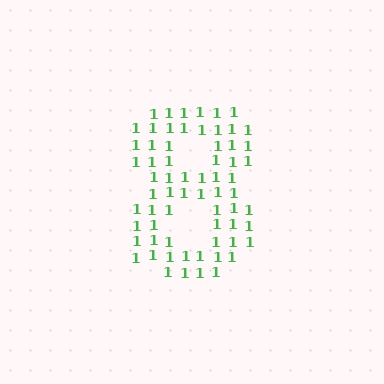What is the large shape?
The large shape is the digit 8.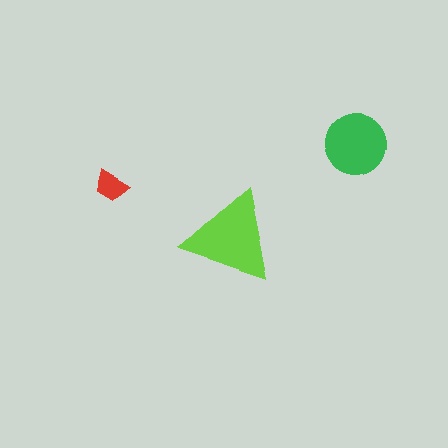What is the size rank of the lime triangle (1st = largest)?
1st.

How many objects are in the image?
There are 3 objects in the image.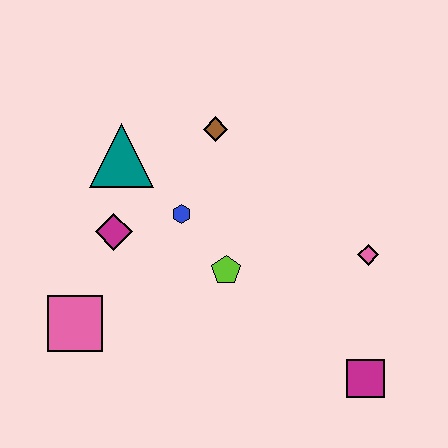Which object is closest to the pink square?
The magenta diamond is closest to the pink square.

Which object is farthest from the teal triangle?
The magenta square is farthest from the teal triangle.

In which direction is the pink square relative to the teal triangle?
The pink square is below the teal triangle.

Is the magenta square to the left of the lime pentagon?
No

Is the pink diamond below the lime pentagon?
No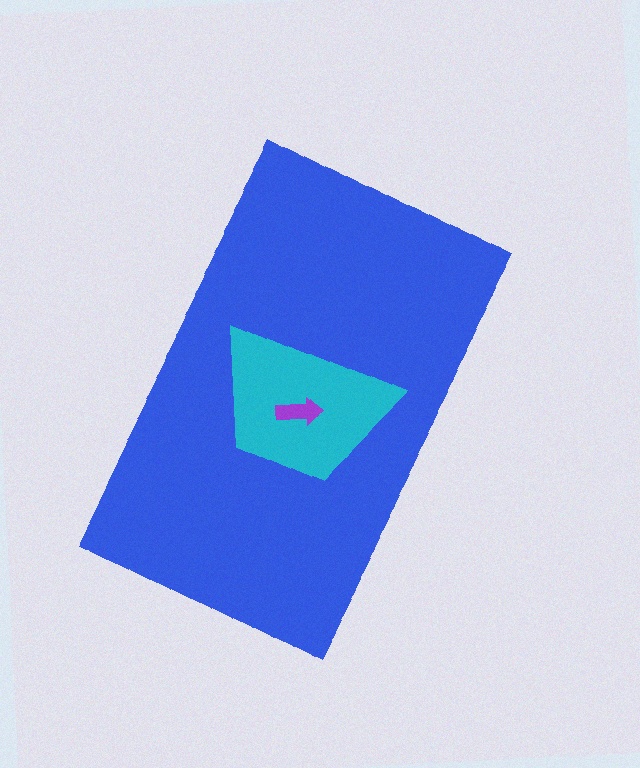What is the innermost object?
The purple arrow.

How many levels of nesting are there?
3.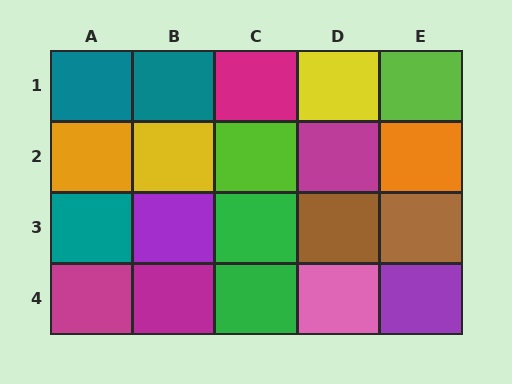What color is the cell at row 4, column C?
Green.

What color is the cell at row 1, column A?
Teal.